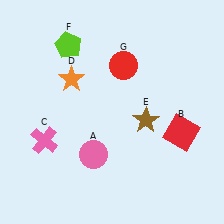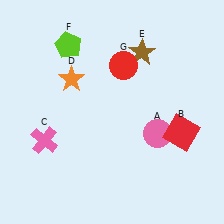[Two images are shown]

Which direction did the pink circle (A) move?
The pink circle (A) moved right.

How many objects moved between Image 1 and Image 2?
2 objects moved between the two images.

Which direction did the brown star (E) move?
The brown star (E) moved up.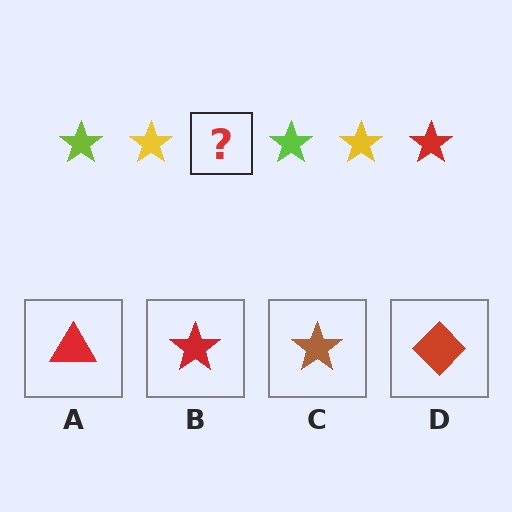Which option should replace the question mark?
Option B.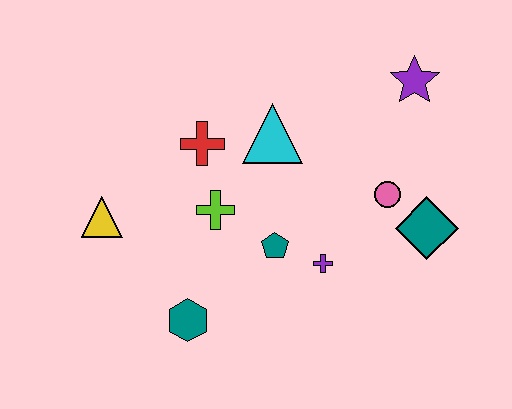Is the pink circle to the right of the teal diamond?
No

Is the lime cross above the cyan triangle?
No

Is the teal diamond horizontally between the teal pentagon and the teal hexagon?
No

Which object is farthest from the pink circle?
The yellow triangle is farthest from the pink circle.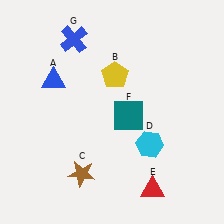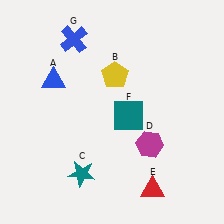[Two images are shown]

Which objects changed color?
C changed from brown to teal. D changed from cyan to magenta.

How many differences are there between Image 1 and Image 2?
There are 2 differences between the two images.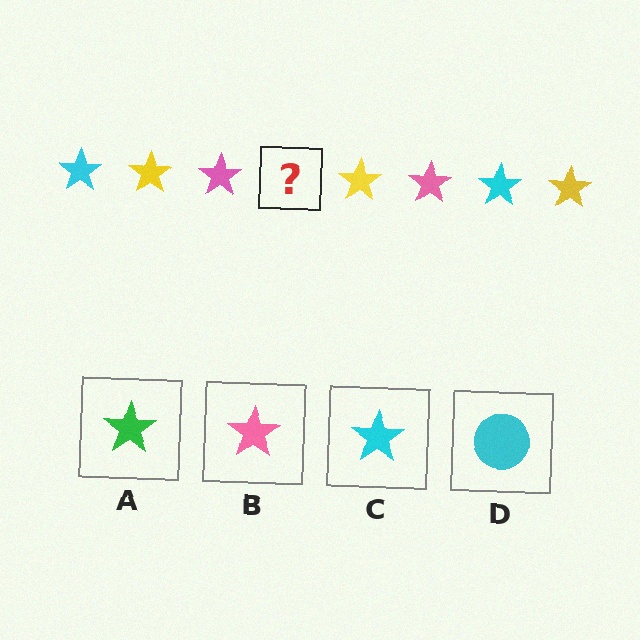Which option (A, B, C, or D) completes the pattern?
C.